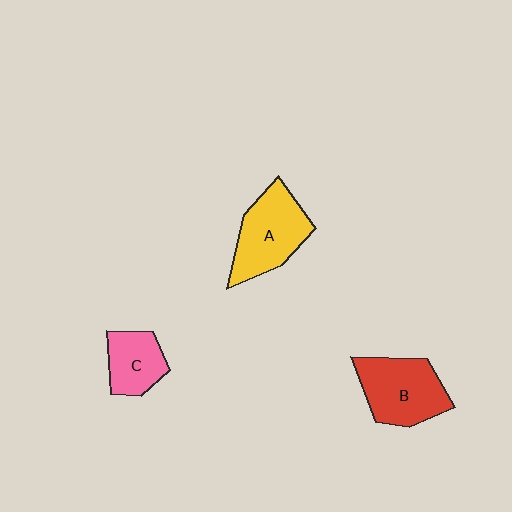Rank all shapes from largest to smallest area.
From largest to smallest: A (yellow), B (red), C (pink).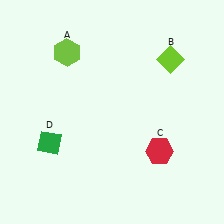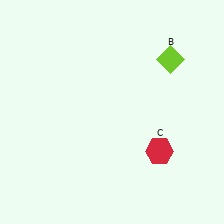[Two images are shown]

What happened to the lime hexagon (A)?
The lime hexagon (A) was removed in Image 2. It was in the top-left area of Image 1.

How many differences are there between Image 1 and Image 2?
There are 2 differences between the two images.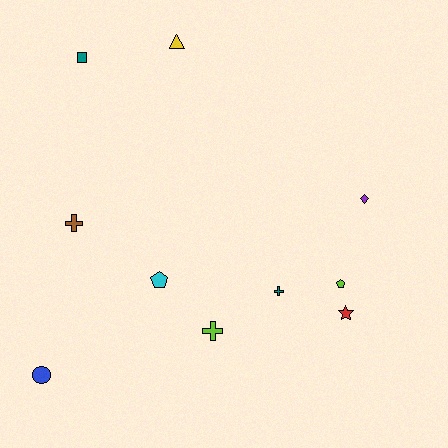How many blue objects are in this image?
There is 1 blue object.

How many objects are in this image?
There are 10 objects.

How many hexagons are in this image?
There are no hexagons.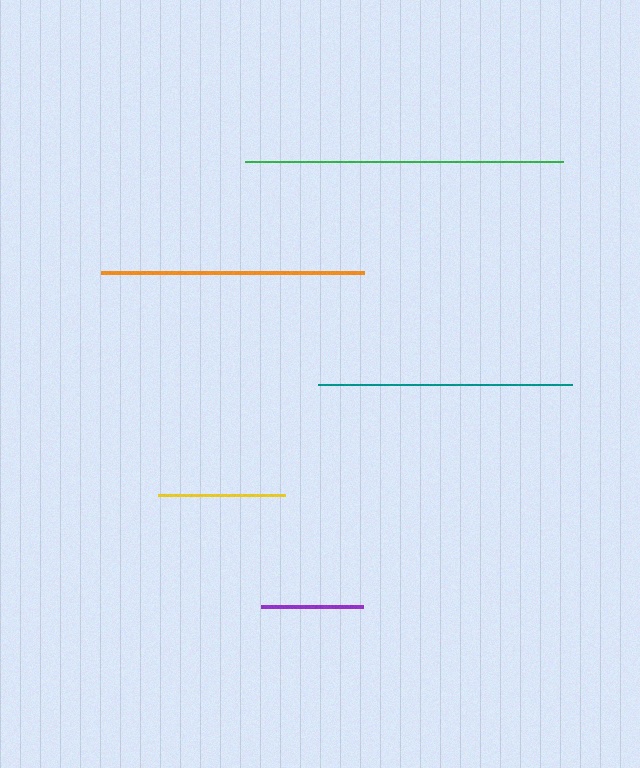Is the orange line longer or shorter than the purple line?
The orange line is longer than the purple line.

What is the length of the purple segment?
The purple segment is approximately 102 pixels long.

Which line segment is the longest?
The green line is the longest at approximately 318 pixels.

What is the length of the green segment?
The green segment is approximately 318 pixels long.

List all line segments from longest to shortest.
From longest to shortest: green, orange, teal, yellow, purple.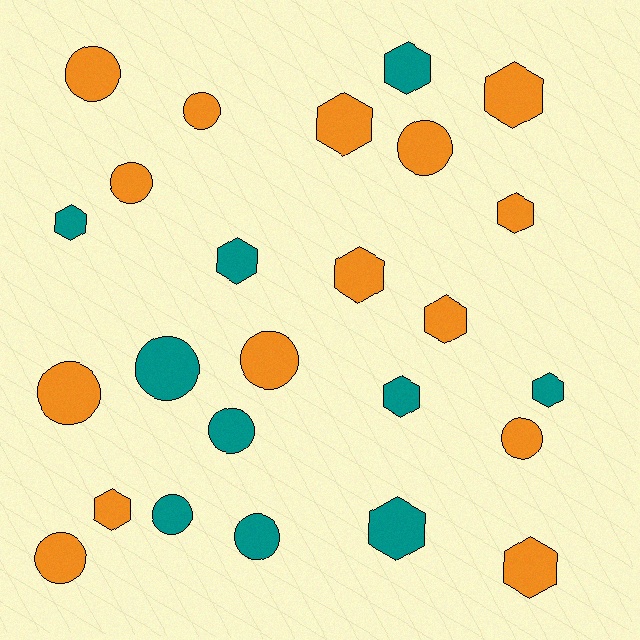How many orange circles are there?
There are 8 orange circles.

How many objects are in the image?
There are 25 objects.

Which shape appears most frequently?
Hexagon, with 13 objects.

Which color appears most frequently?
Orange, with 15 objects.